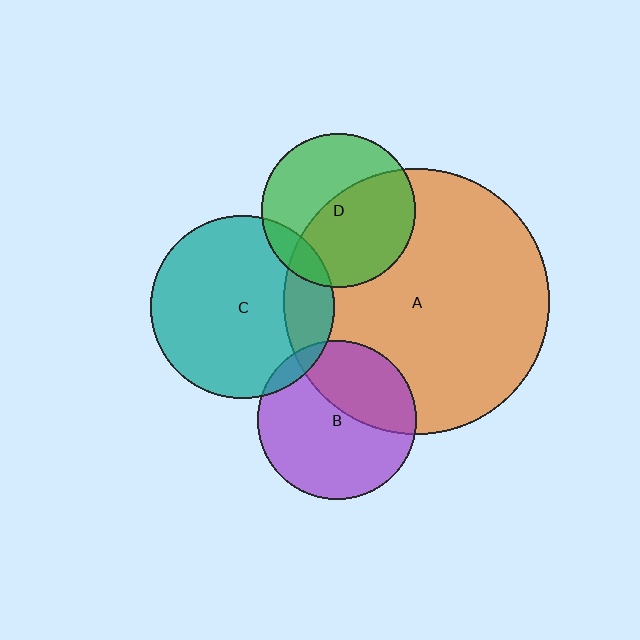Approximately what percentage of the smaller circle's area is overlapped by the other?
Approximately 55%.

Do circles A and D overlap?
Yes.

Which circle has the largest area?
Circle A (orange).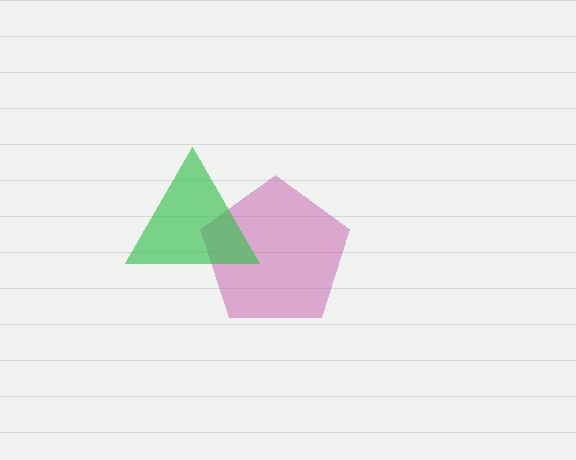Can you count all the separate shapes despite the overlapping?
Yes, there are 2 separate shapes.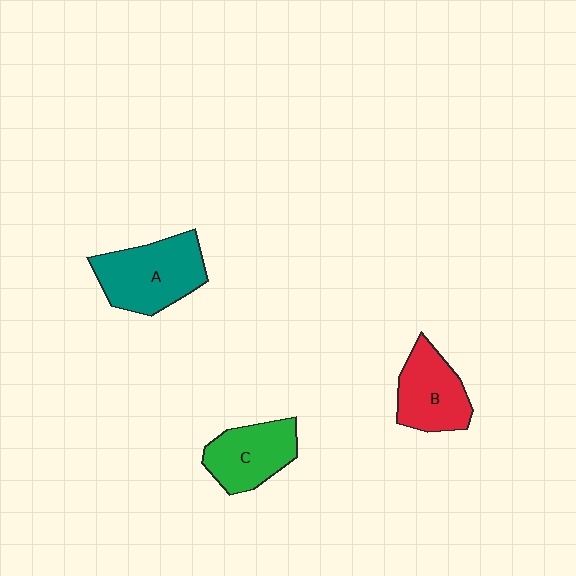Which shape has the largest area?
Shape A (teal).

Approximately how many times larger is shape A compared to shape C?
Approximately 1.3 times.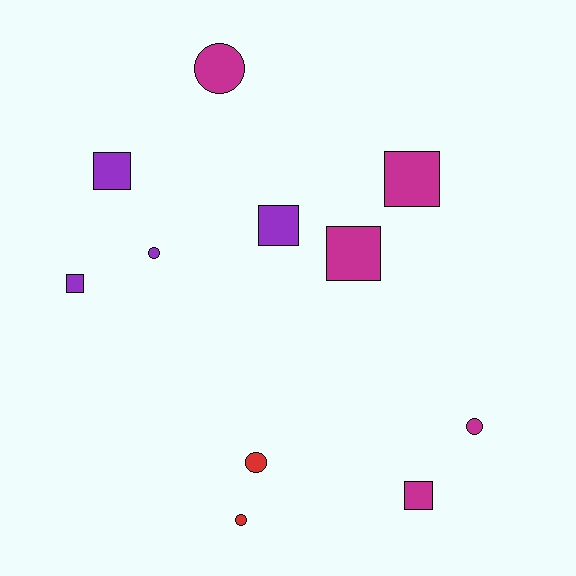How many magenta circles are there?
There are 2 magenta circles.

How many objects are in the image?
There are 11 objects.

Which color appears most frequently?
Magenta, with 5 objects.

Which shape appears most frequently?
Square, with 6 objects.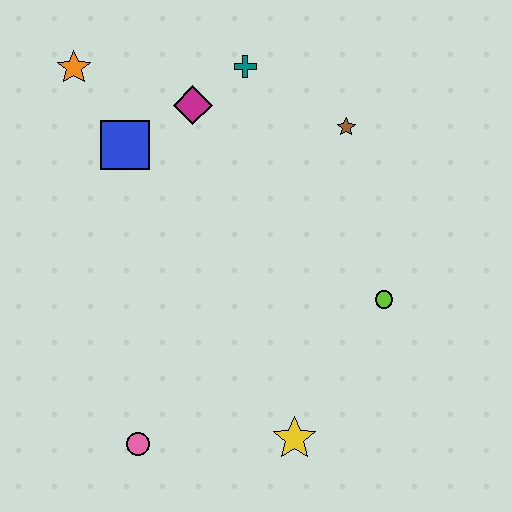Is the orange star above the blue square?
Yes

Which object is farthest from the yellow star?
The orange star is farthest from the yellow star.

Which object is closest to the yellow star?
The pink circle is closest to the yellow star.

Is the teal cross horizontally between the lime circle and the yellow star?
No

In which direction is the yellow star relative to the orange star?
The yellow star is below the orange star.